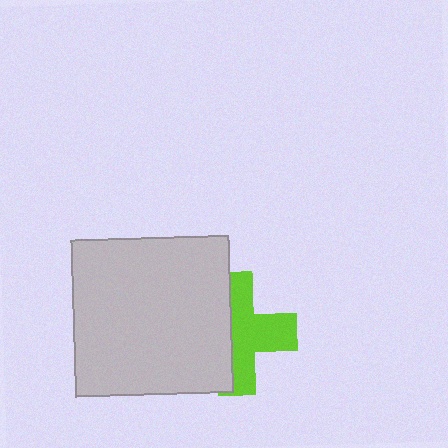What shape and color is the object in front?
The object in front is a light gray square.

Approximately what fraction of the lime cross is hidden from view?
Roughly 45% of the lime cross is hidden behind the light gray square.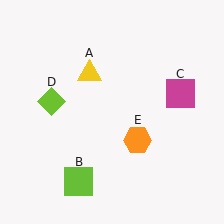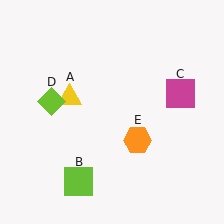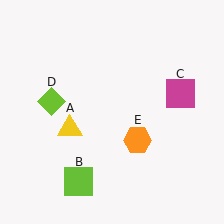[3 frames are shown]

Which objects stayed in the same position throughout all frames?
Lime square (object B) and magenta square (object C) and lime diamond (object D) and orange hexagon (object E) remained stationary.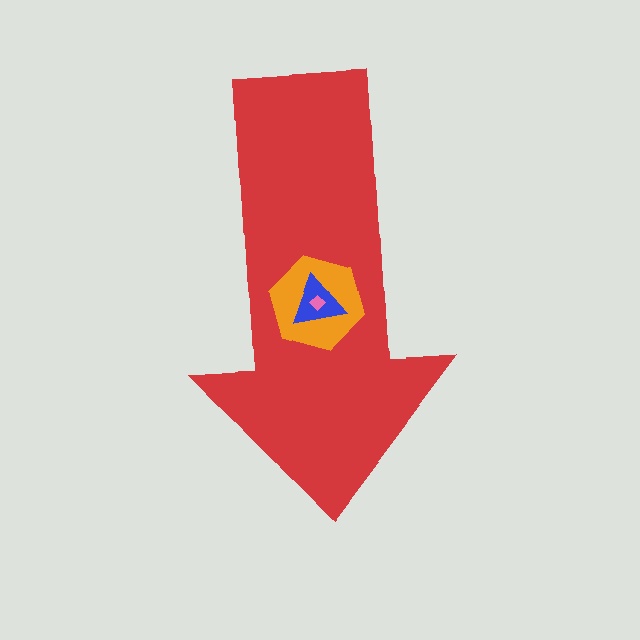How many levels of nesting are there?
4.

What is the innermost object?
The pink diamond.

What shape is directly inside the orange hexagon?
The blue triangle.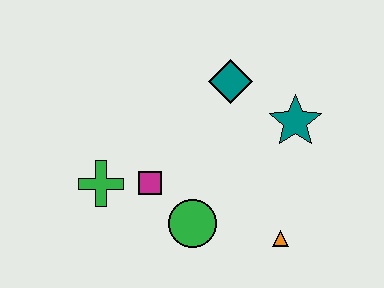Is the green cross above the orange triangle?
Yes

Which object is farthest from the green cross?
The teal star is farthest from the green cross.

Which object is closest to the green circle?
The magenta square is closest to the green circle.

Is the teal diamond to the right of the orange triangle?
No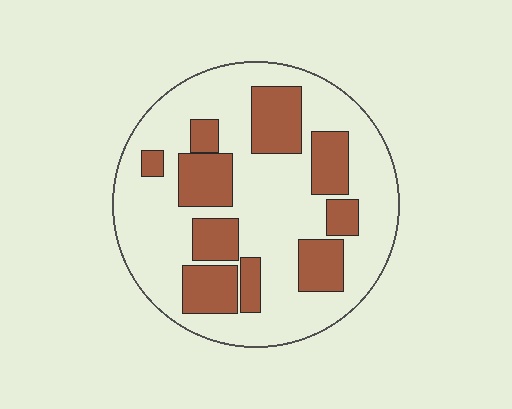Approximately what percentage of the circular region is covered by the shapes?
Approximately 30%.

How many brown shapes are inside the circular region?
10.